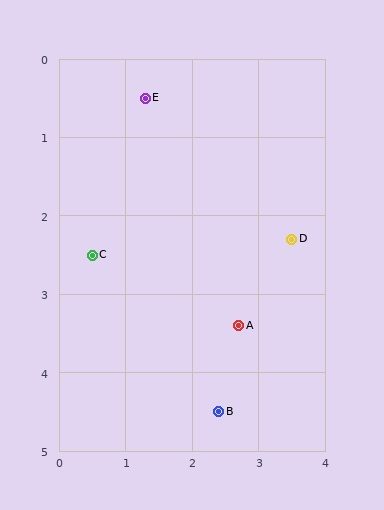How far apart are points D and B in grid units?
Points D and B are about 2.5 grid units apart.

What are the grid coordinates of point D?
Point D is at approximately (3.5, 2.3).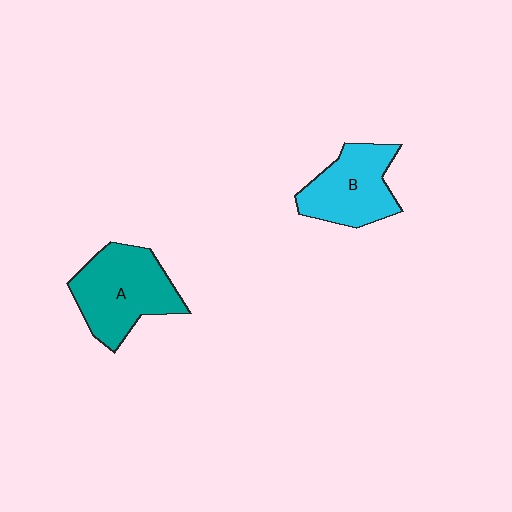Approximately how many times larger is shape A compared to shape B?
Approximately 1.2 times.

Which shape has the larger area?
Shape A (teal).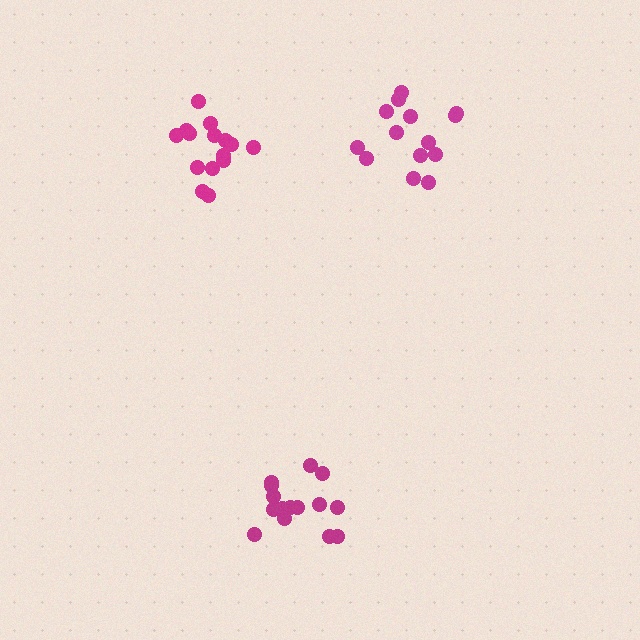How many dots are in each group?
Group 1: 15 dots, Group 2: 15 dots, Group 3: 14 dots (44 total).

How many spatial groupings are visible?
There are 3 spatial groupings.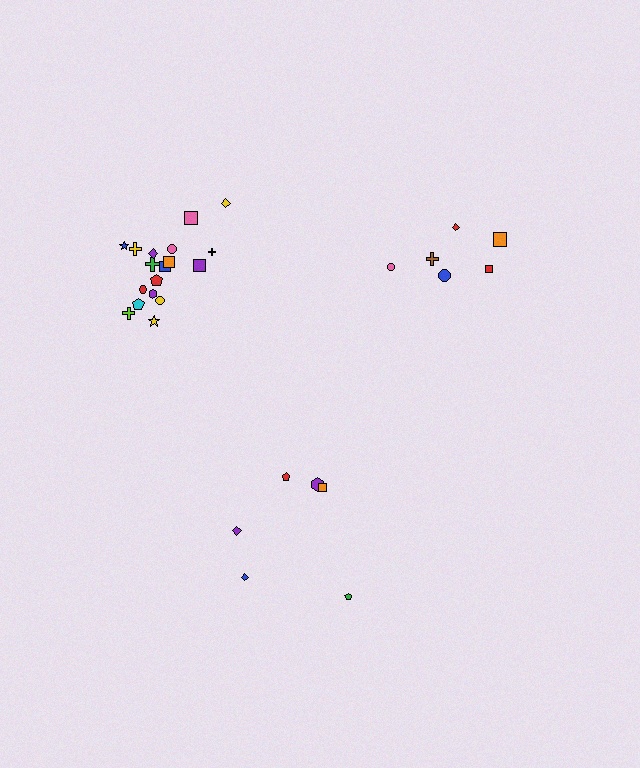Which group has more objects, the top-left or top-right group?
The top-left group.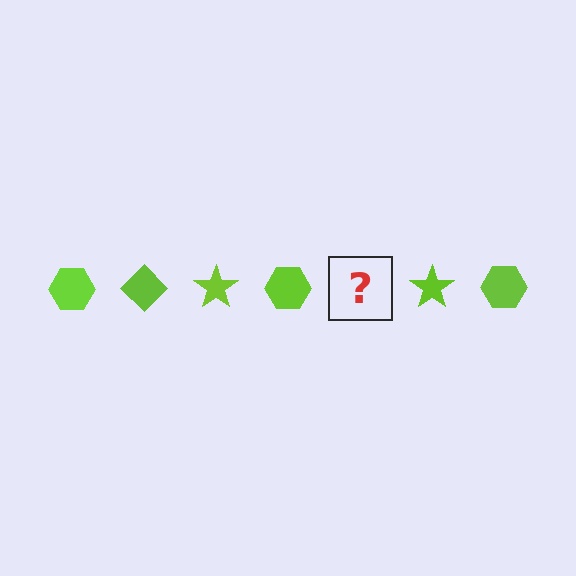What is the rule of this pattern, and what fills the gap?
The rule is that the pattern cycles through hexagon, diamond, star shapes in lime. The gap should be filled with a lime diamond.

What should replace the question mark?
The question mark should be replaced with a lime diamond.